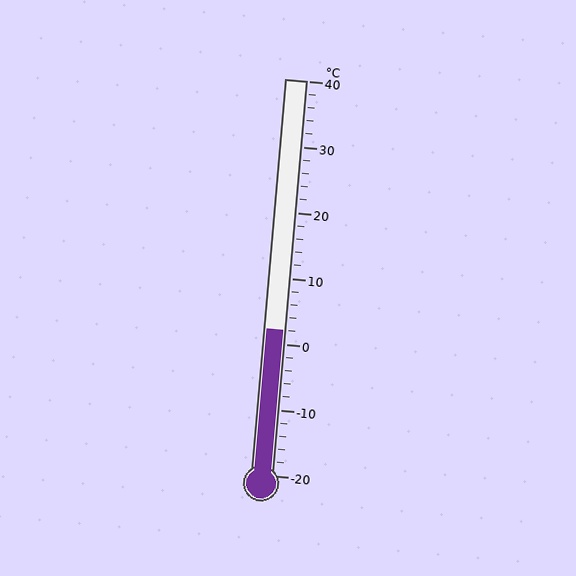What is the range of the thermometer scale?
The thermometer scale ranges from -20°C to 40°C.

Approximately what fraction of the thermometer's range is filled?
The thermometer is filled to approximately 35% of its range.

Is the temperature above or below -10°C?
The temperature is above -10°C.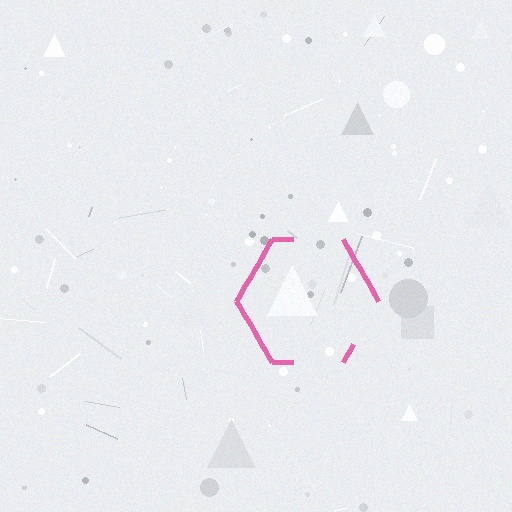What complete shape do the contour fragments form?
The contour fragments form a hexagon.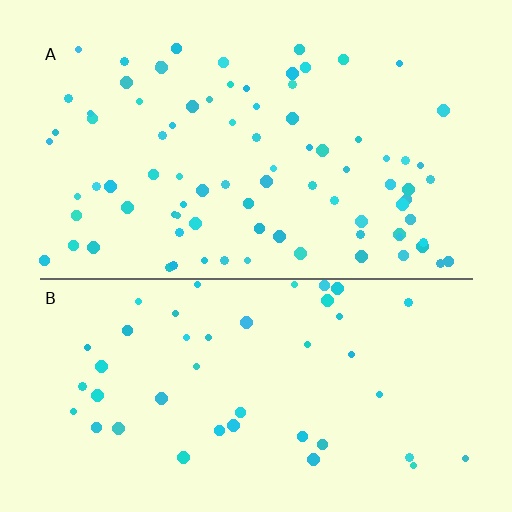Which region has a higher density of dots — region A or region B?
A (the top).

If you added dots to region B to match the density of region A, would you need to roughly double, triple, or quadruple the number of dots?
Approximately double.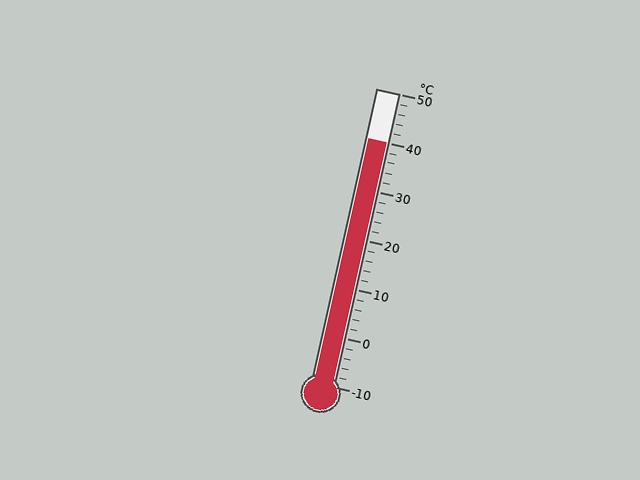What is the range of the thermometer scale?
The thermometer scale ranges from -10°C to 50°C.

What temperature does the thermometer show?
The thermometer shows approximately 40°C.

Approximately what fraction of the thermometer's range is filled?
The thermometer is filled to approximately 85% of its range.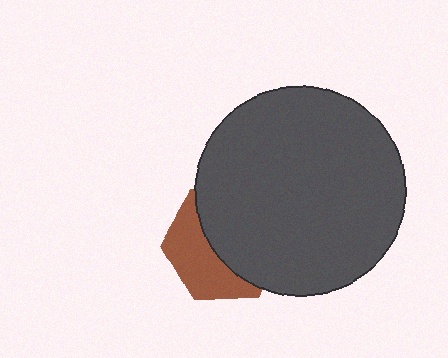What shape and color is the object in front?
The object in front is a dark gray circle.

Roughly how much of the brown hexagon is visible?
A small part of it is visible (roughly 42%).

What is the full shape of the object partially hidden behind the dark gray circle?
The partially hidden object is a brown hexagon.